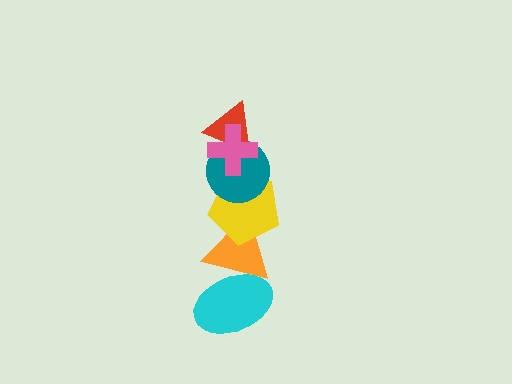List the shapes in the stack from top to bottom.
From top to bottom: the pink cross, the red triangle, the teal circle, the yellow pentagon, the orange triangle, the cyan ellipse.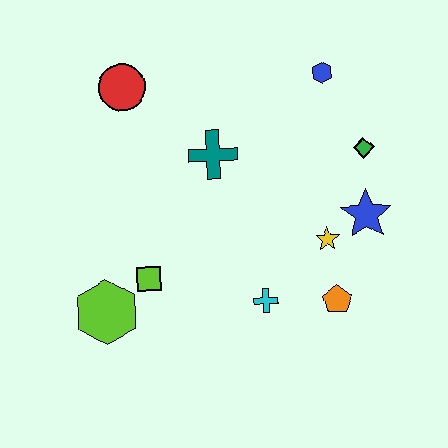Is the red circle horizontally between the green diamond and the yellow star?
No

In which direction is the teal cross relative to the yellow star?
The teal cross is to the left of the yellow star.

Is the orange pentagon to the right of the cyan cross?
Yes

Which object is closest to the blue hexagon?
The green diamond is closest to the blue hexagon.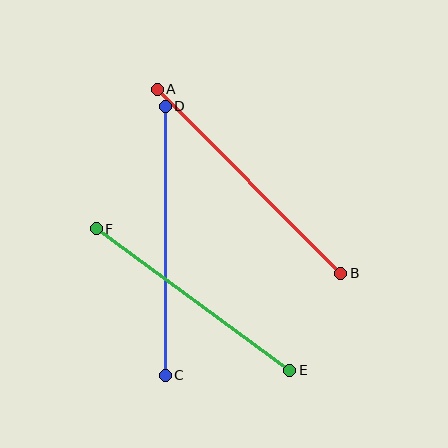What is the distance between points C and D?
The distance is approximately 269 pixels.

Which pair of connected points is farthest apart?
Points C and D are farthest apart.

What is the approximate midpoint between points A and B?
The midpoint is at approximately (249, 181) pixels.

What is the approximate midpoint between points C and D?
The midpoint is at approximately (165, 241) pixels.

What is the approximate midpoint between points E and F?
The midpoint is at approximately (193, 300) pixels.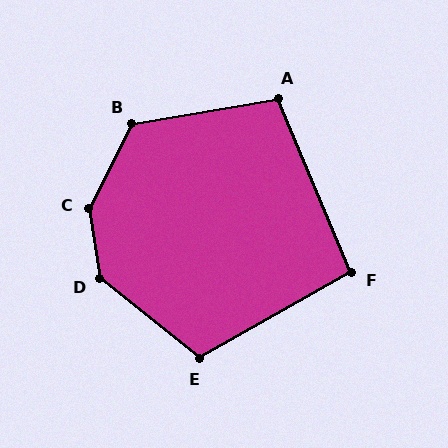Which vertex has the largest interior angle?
C, at approximately 144 degrees.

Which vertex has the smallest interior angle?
F, at approximately 96 degrees.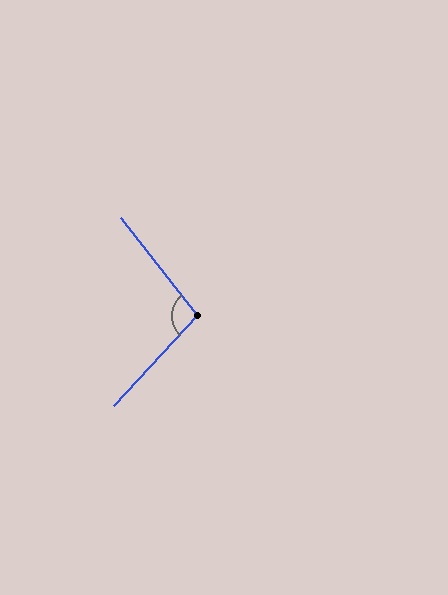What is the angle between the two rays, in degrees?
Approximately 99 degrees.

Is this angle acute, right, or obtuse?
It is obtuse.